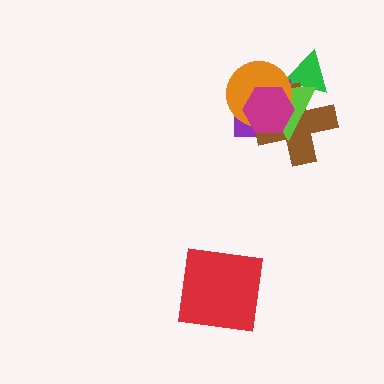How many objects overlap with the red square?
0 objects overlap with the red square.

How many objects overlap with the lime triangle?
5 objects overlap with the lime triangle.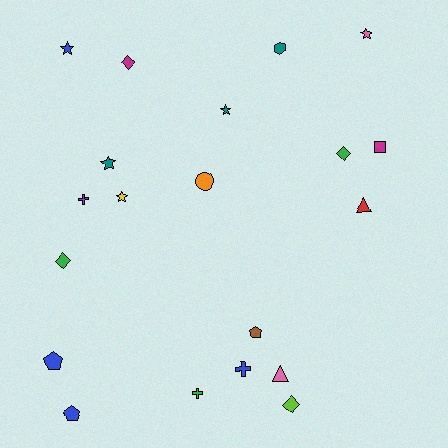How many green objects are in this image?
There are 3 green objects.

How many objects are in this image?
There are 20 objects.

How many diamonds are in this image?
There are 4 diamonds.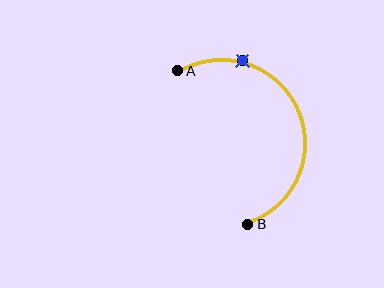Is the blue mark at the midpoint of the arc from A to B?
No. The blue mark lies on the arc but is closer to endpoint A. The arc midpoint would be at the point on the curve equidistant along the arc from both A and B.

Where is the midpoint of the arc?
The arc midpoint is the point on the curve farthest from the straight line joining A and B. It sits to the right of that line.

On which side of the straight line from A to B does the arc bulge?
The arc bulges to the right of the straight line connecting A and B.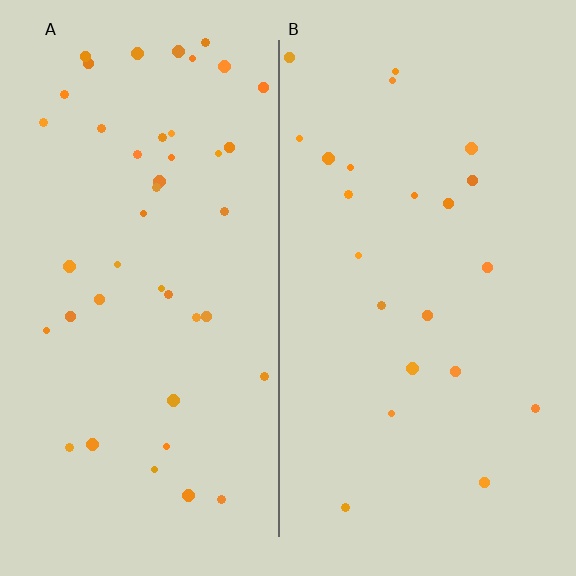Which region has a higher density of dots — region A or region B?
A (the left).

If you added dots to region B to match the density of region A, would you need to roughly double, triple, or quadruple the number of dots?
Approximately double.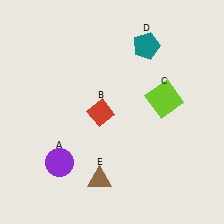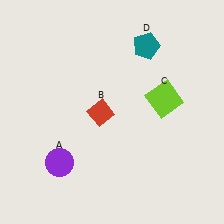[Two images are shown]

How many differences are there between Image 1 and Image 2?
There is 1 difference between the two images.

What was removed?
The brown triangle (E) was removed in Image 2.